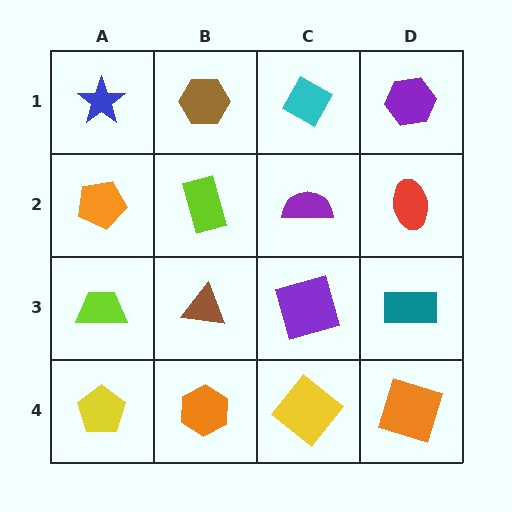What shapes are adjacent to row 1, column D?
A red ellipse (row 2, column D), a cyan diamond (row 1, column C).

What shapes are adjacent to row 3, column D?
A red ellipse (row 2, column D), an orange square (row 4, column D), a purple square (row 3, column C).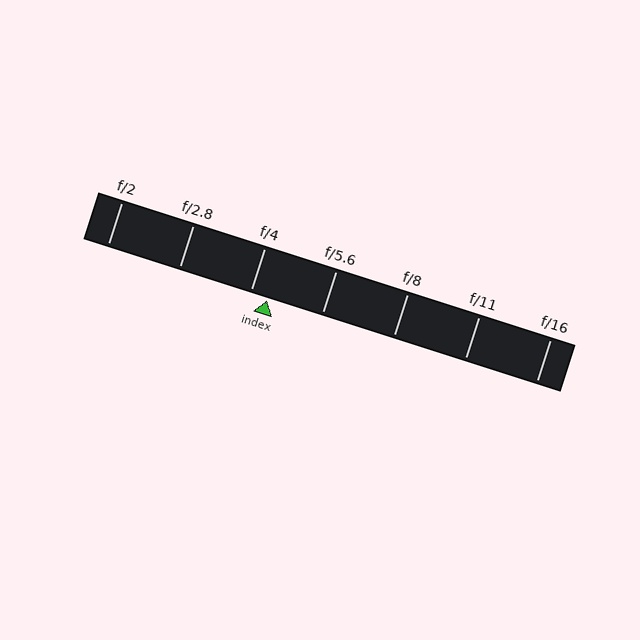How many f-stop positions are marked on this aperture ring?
There are 7 f-stop positions marked.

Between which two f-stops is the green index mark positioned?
The index mark is between f/4 and f/5.6.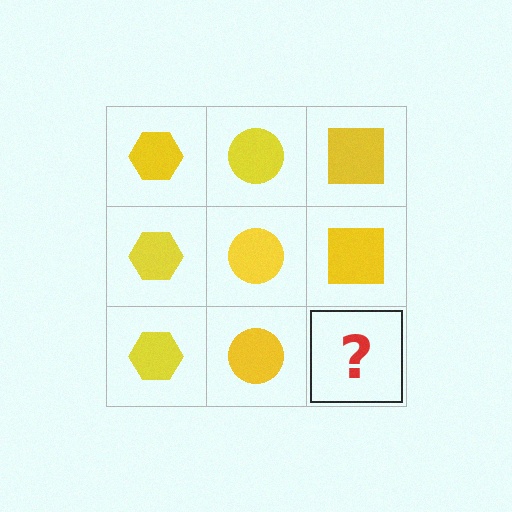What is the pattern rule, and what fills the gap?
The rule is that each column has a consistent shape. The gap should be filled with a yellow square.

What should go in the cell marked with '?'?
The missing cell should contain a yellow square.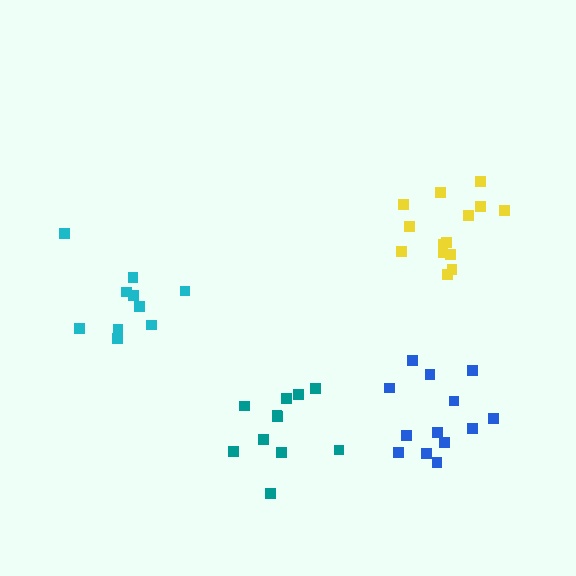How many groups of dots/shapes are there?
There are 4 groups.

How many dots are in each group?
Group 1: 13 dots, Group 2: 14 dots, Group 3: 10 dots, Group 4: 11 dots (48 total).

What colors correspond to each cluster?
The clusters are colored: blue, yellow, cyan, teal.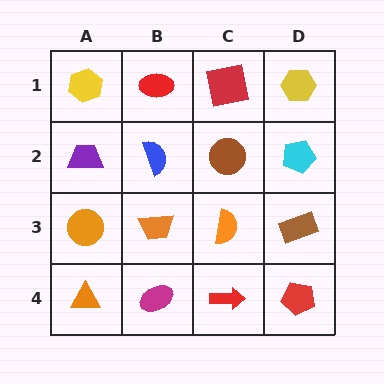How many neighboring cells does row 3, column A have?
3.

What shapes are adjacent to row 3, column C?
A brown circle (row 2, column C), a red arrow (row 4, column C), an orange trapezoid (row 3, column B), a brown rectangle (row 3, column D).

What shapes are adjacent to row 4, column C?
An orange semicircle (row 3, column C), a magenta ellipse (row 4, column B), a red pentagon (row 4, column D).